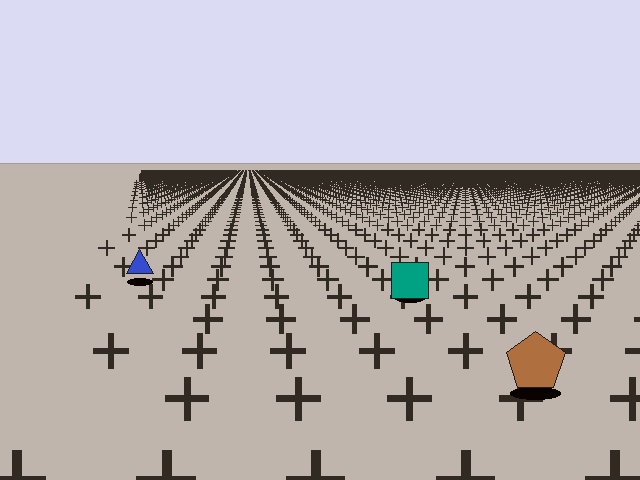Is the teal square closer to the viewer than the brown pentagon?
No. The brown pentagon is closer — you can tell from the texture gradient: the ground texture is coarser near it.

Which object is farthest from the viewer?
The blue triangle is farthest from the viewer. It appears smaller and the ground texture around it is denser.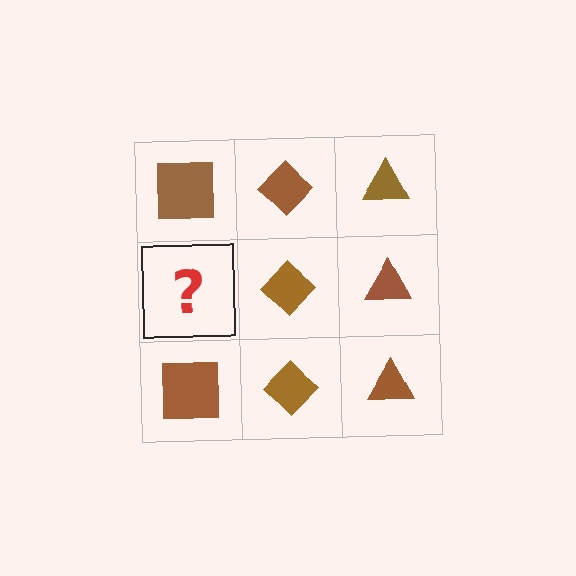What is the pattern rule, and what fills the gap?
The rule is that each column has a consistent shape. The gap should be filled with a brown square.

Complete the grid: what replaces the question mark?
The question mark should be replaced with a brown square.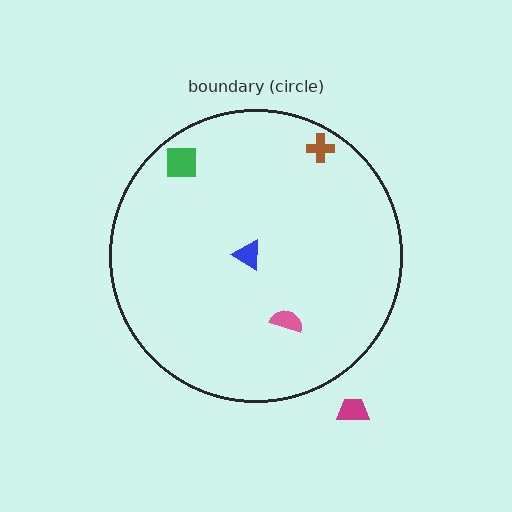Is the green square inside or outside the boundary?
Inside.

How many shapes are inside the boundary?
4 inside, 1 outside.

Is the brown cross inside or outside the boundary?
Inside.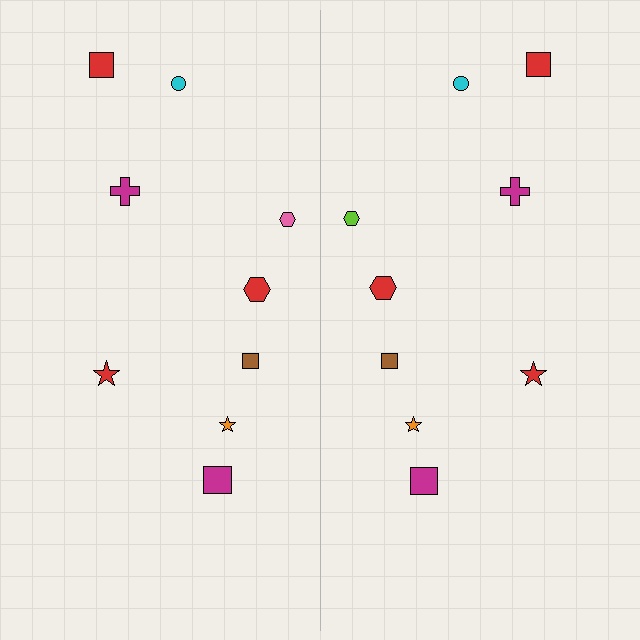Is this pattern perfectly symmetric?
No, the pattern is not perfectly symmetric. The lime hexagon on the right side breaks the symmetry — its mirror counterpart is pink.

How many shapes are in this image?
There are 18 shapes in this image.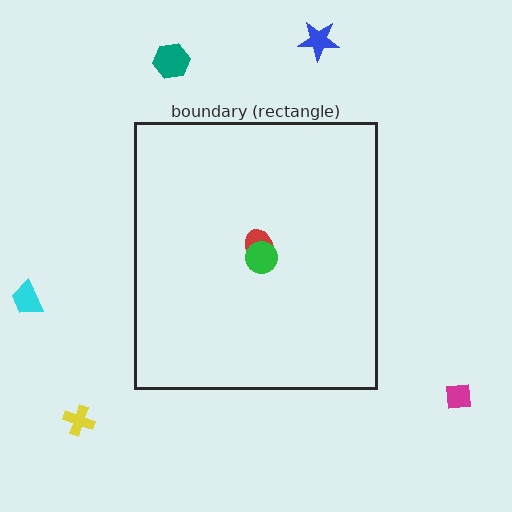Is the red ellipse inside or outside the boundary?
Inside.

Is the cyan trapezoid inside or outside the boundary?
Outside.